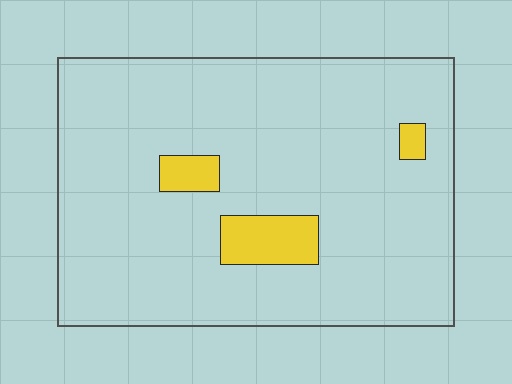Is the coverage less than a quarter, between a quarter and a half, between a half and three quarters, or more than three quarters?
Less than a quarter.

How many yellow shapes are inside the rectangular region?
3.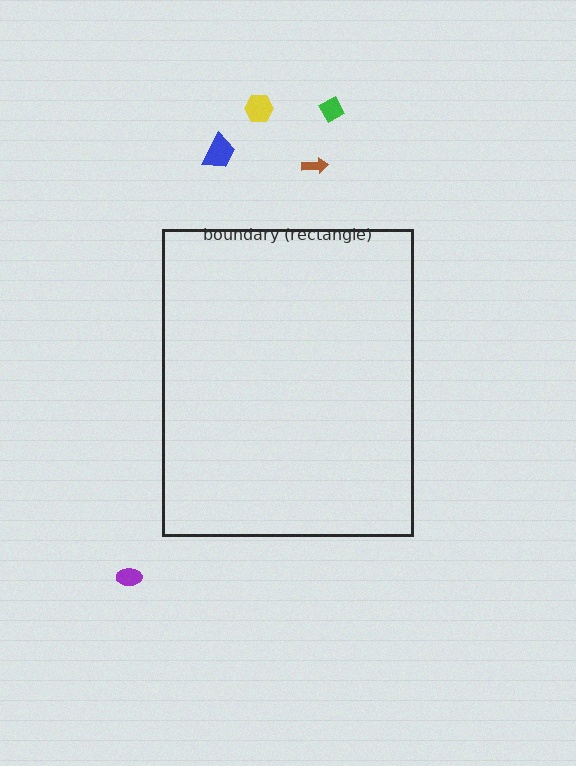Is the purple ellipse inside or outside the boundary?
Outside.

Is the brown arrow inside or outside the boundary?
Outside.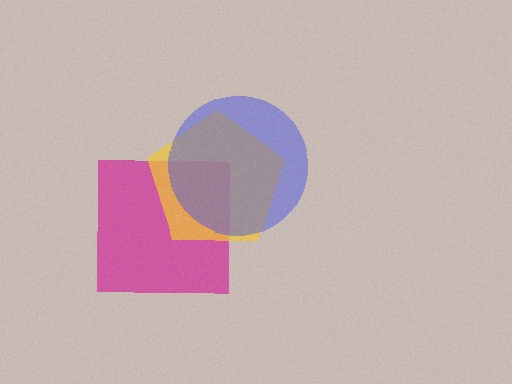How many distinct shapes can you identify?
There are 3 distinct shapes: a magenta square, a yellow pentagon, a blue circle.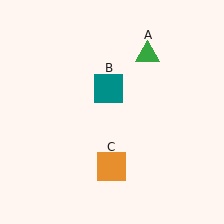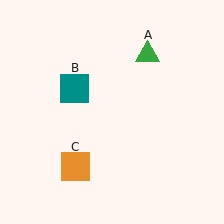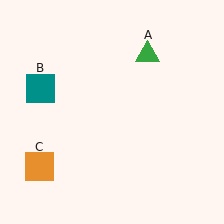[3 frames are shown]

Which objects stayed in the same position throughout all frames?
Green triangle (object A) remained stationary.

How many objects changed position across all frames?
2 objects changed position: teal square (object B), orange square (object C).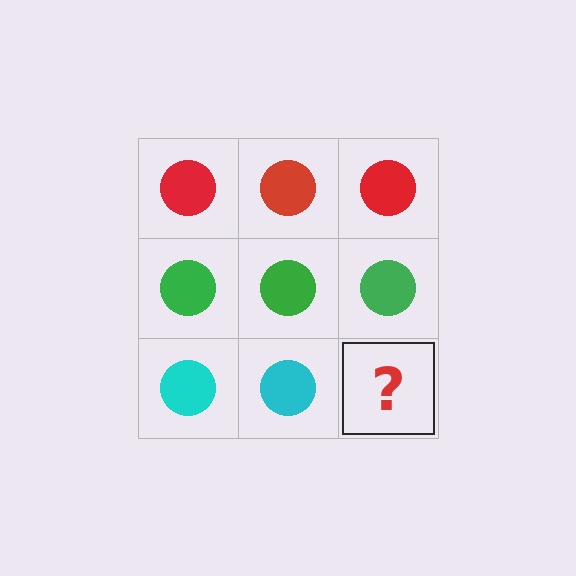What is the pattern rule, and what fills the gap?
The rule is that each row has a consistent color. The gap should be filled with a cyan circle.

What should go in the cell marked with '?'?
The missing cell should contain a cyan circle.